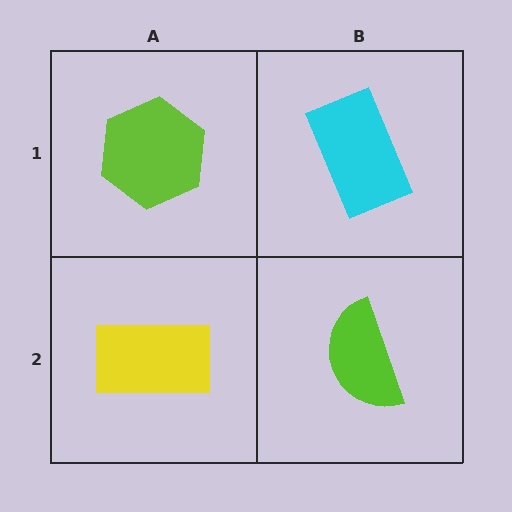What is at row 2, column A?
A yellow rectangle.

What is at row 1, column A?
A lime hexagon.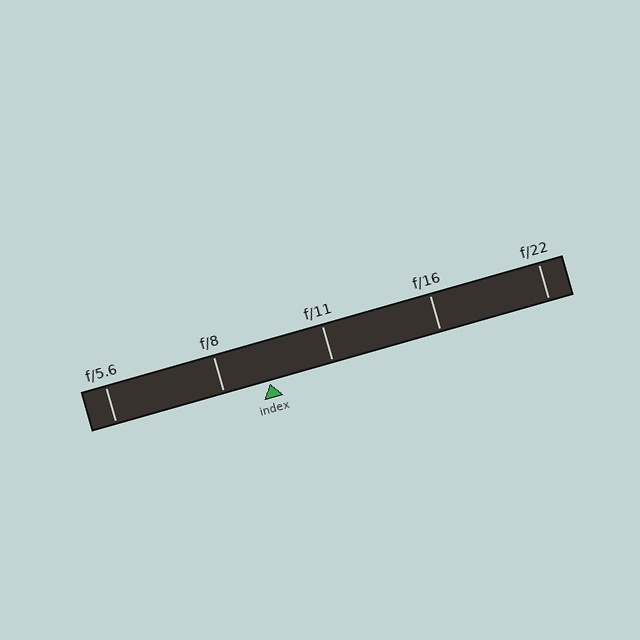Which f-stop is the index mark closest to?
The index mark is closest to f/8.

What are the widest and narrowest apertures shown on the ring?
The widest aperture shown is f/5.6 and the narrowest is f/22.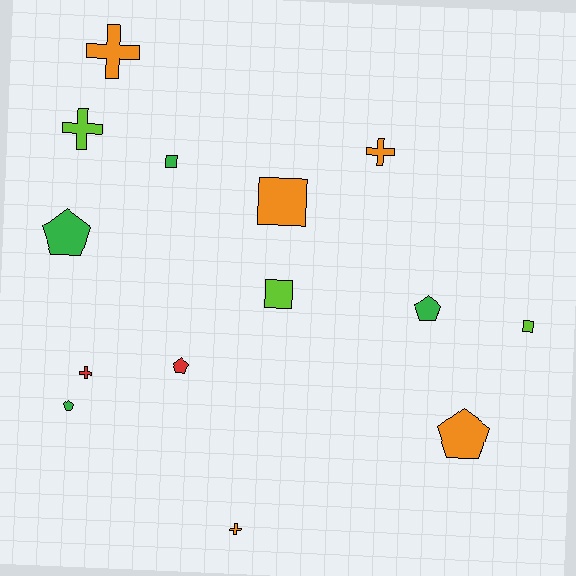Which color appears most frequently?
Orange, with 5 objects.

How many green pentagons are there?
There are 3 green pentagons.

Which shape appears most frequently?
Cross, with 5 objects.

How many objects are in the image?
There are 14 objects.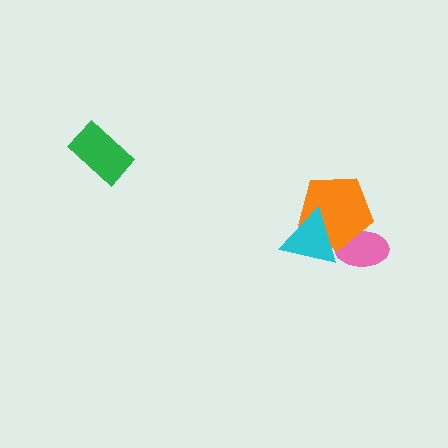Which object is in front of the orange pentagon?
The cyan triangle is in front of the orange pentagon.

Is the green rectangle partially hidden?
No, no other shape covers it.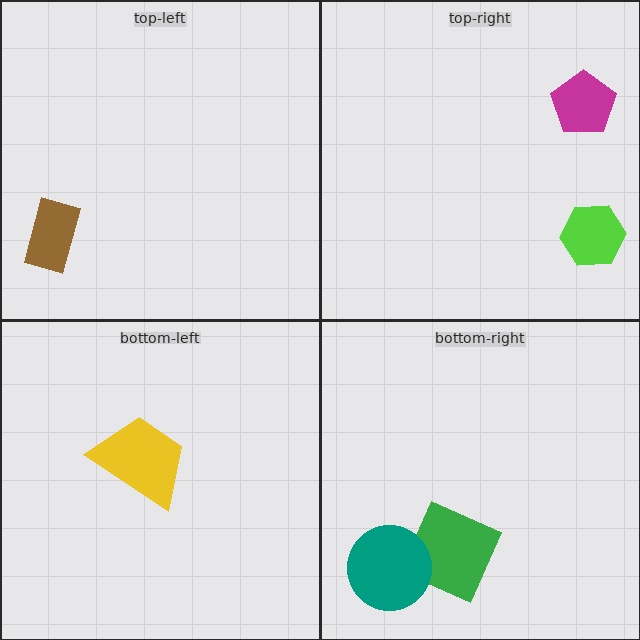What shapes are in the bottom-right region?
The green square, the teal circle.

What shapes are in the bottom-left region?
The yellow trapezoid.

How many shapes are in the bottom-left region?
1.